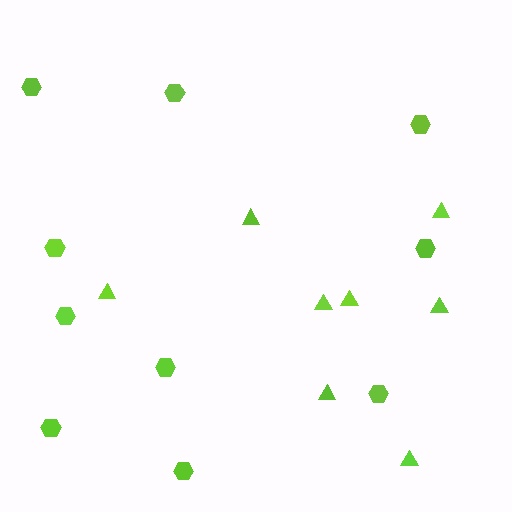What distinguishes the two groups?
There are 2 groups: one group of triangles (8) and one group of hexagons (10).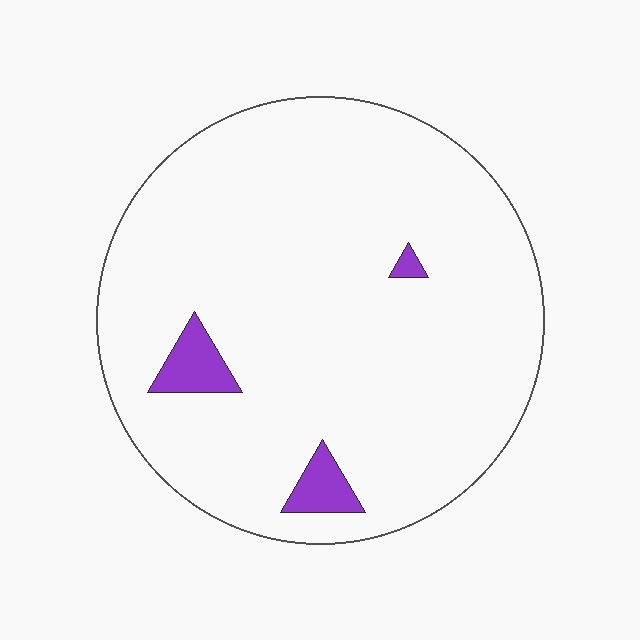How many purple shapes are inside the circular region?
3.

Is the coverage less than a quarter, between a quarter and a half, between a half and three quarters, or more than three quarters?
Less than a quarter.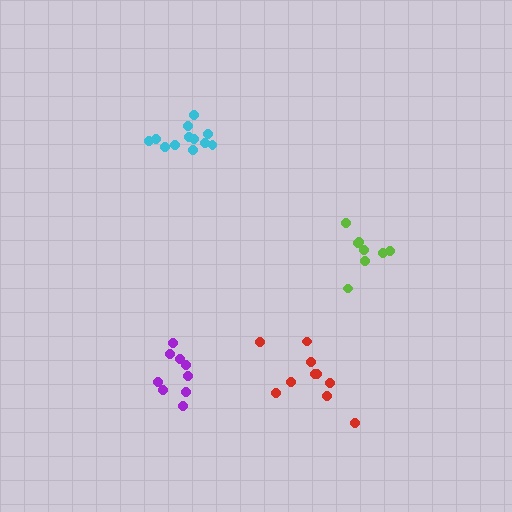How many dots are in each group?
Group 1: 9 dots, Group 2: 12 dots, Group 3: 10 dots, Group 4: 8 dots (39 total).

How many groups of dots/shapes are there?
There are 4 groups.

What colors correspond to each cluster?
The clusters are colored: purple, cyan, red, lime.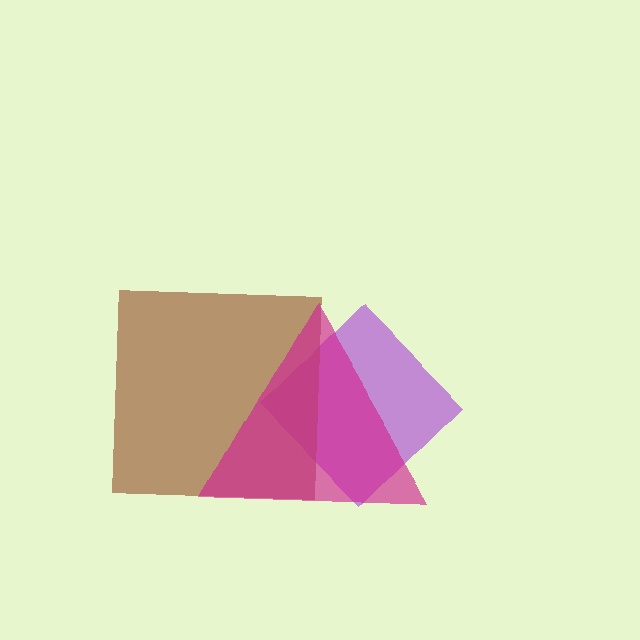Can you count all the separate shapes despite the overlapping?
Yes, there are 3 separate shapes.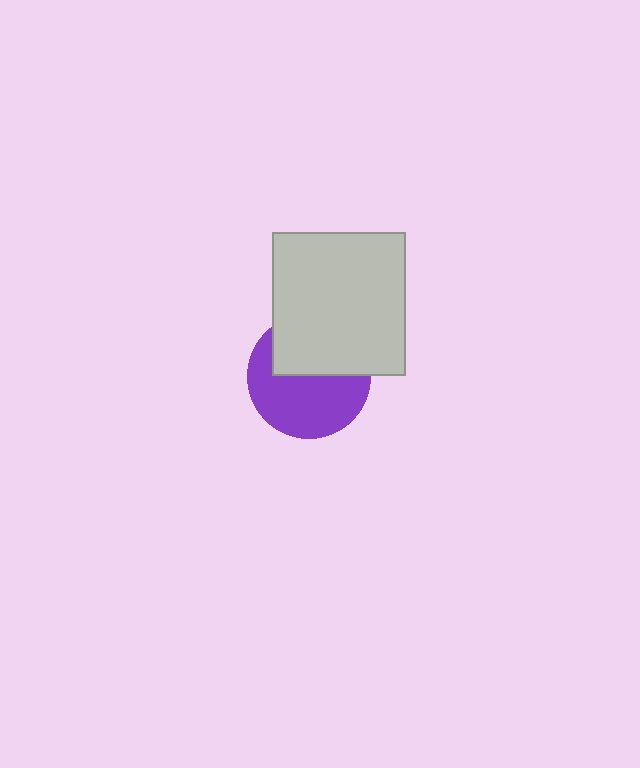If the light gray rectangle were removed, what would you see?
You would see the complete purple circle.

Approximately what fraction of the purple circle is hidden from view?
Roughly 42% of the purple circle is hidden behind the light gray rectangle.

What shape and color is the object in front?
The object in front is a light gray rectangle.